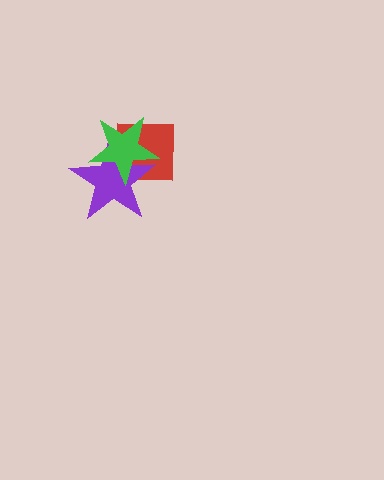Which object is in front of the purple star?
The green star is in front of the purple star.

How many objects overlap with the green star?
2 objects overlap with the green star.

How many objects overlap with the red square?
2 objects overlap with the red square.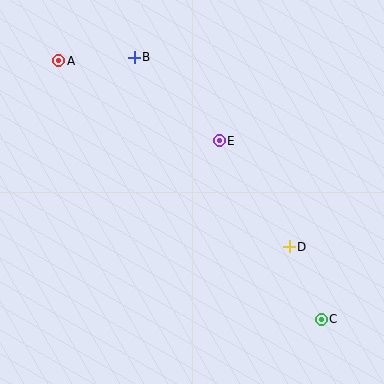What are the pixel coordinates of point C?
Point C is at (321, 319).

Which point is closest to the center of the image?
Point E at (219, 141) is closest to the center.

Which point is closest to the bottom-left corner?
Point D is closest to the bottom-left corner.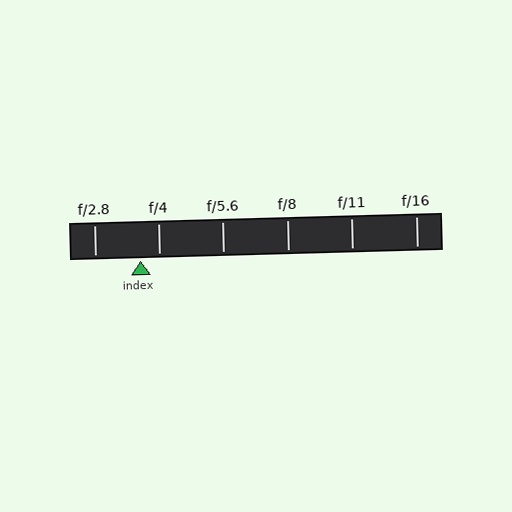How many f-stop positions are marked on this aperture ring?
There are 6 f-stop positions marked.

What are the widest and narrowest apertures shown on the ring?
The widest aperture shown is f/2.8 and the narrowest is f/16.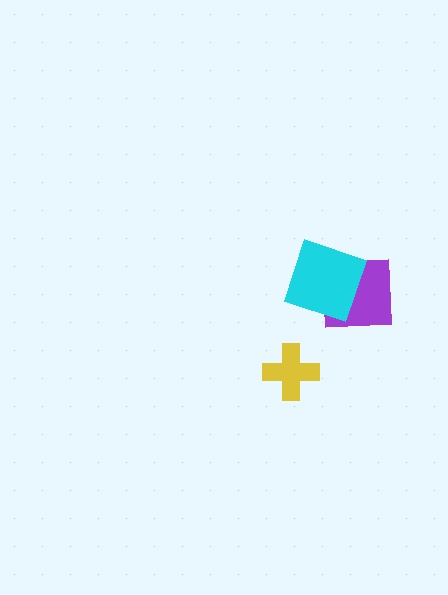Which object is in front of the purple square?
The cyan square is in front of the purple square.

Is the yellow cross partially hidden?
No, no other shape covers it.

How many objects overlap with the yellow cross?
0 objects overlap with the yellow cross.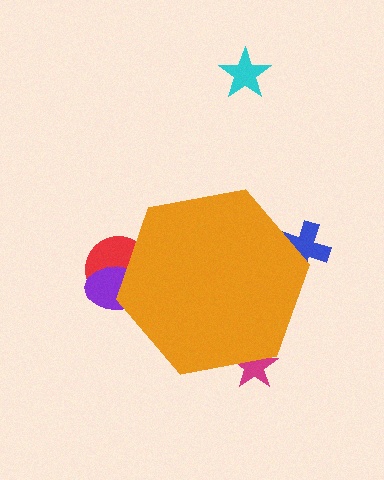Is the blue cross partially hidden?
Yes, the blue cross is partially hidden behind the orange hexagon.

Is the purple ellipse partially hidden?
Yes, the purple ellipse is partially hidden behind the orange hexagon.